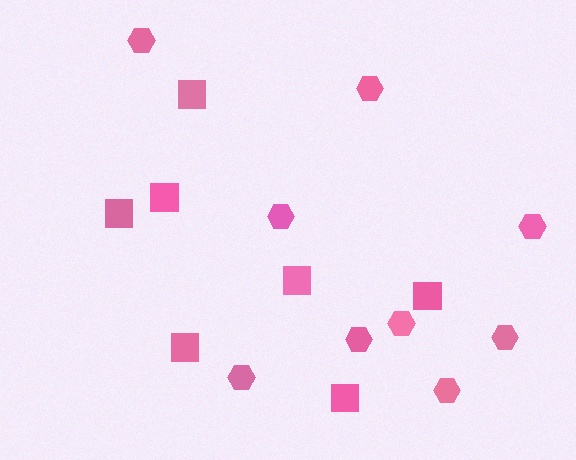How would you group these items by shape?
There are 2 groups: one group of hexagons (9) and one group of squares (7).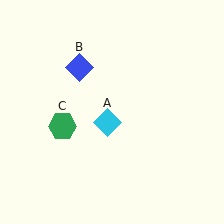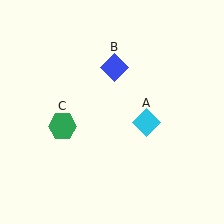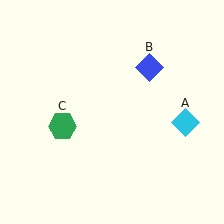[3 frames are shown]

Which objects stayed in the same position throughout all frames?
Green hexagon (object C) remained stationary.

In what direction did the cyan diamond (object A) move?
The cyan diamond (object A) moved right.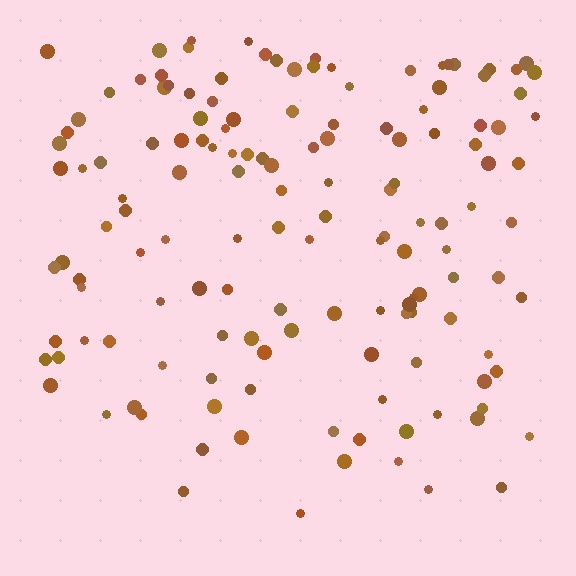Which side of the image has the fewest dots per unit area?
The bottom.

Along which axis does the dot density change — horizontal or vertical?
Vertical.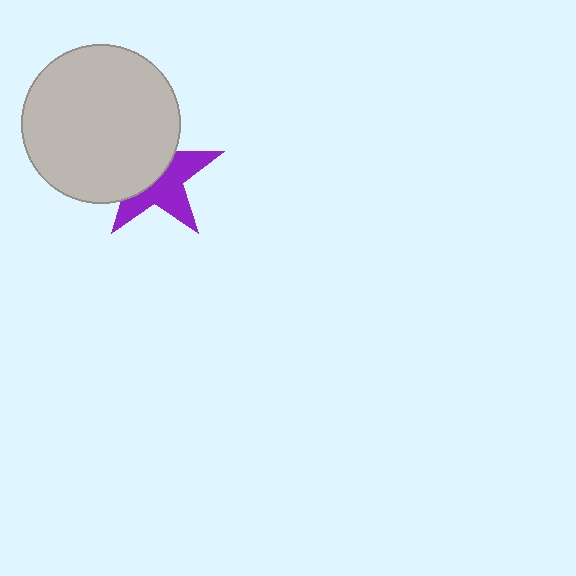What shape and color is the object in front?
The object in front is a light gray circle.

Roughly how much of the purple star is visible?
About half of it is visible (roughly 50%).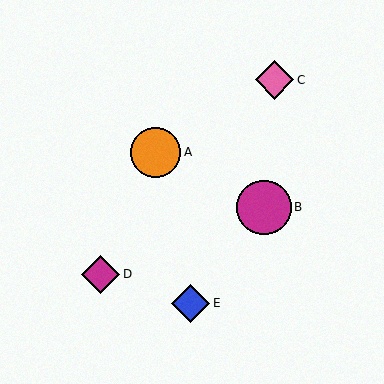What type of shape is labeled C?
Shape C is a pink diamond.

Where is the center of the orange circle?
The center of the orange circle is at (156, 152).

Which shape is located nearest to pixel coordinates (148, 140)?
The orange circle (labeled A) at (156, 152) is nearest to that location.